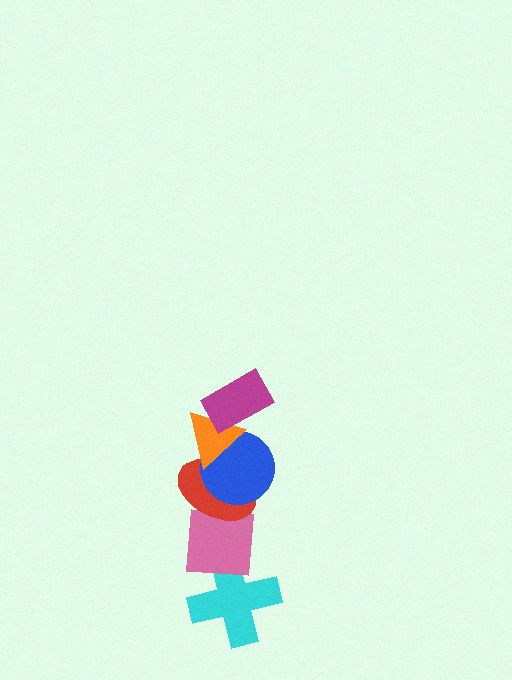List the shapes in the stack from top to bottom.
From top to bottom: the magenta rectangle, the orange triangle, the blue circle, the red ellipse, the pink square, the cyan cross.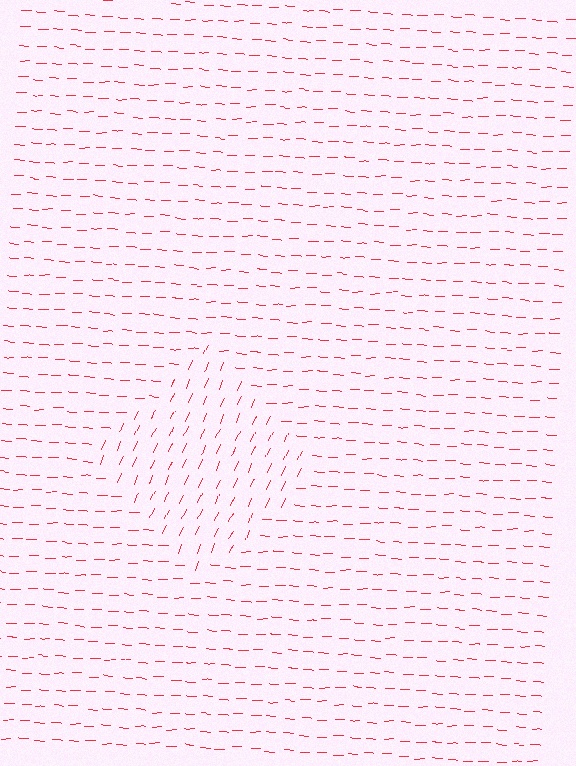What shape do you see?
I see a diamond.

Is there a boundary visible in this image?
Yes, there is a texture boundary formed by a change in line orientation.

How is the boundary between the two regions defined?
The boundary is defined purely by a change in line orientation (approximately 67 degrees difference). All lines are the same color and thickness.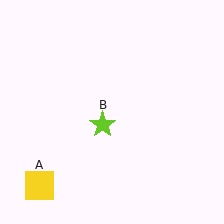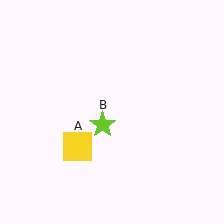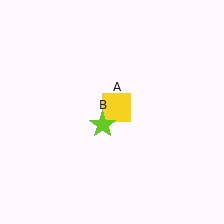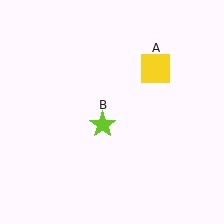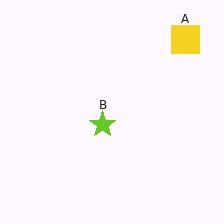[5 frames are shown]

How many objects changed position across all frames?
1 object changed position: yellow square (object A).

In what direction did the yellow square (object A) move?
The yellow square (object A) moved up and to the right.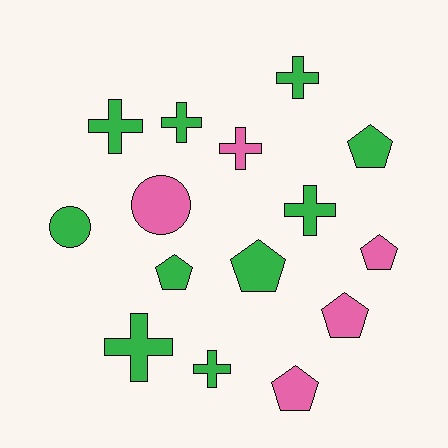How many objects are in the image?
There are 15 objects.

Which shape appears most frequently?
Cross, with 7 objects.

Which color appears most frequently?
Green, with 10 objects.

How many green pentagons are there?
There are 3 green pentagons.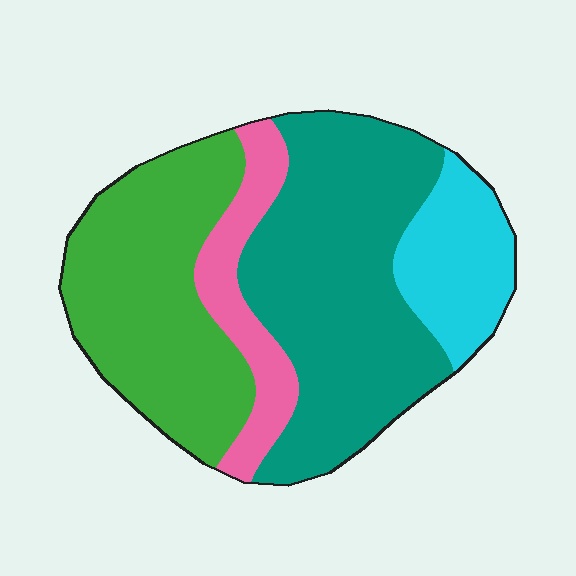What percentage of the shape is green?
Green takes up about one third (1/3) of the shape.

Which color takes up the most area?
Teal, at roughly 40%.